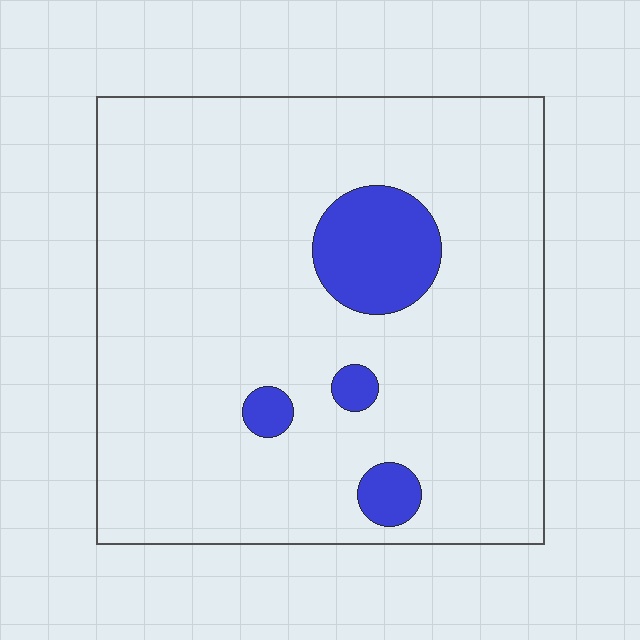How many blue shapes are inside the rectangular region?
4.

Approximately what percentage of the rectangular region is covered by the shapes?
Approximately 10%.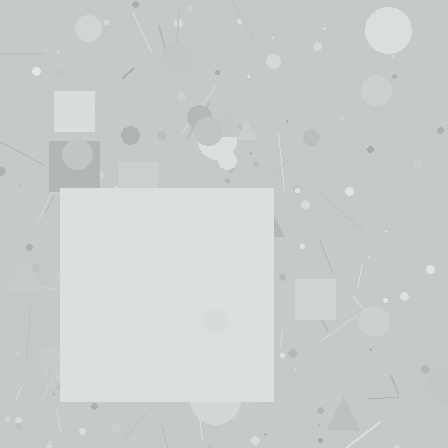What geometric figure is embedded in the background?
A square is embedded in the background.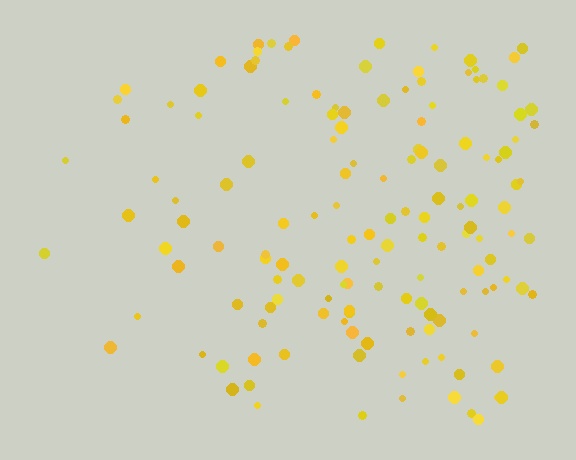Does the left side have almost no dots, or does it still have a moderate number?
Still a moderate number, just noticeably fewer than the right.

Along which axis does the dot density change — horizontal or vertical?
Horizontal.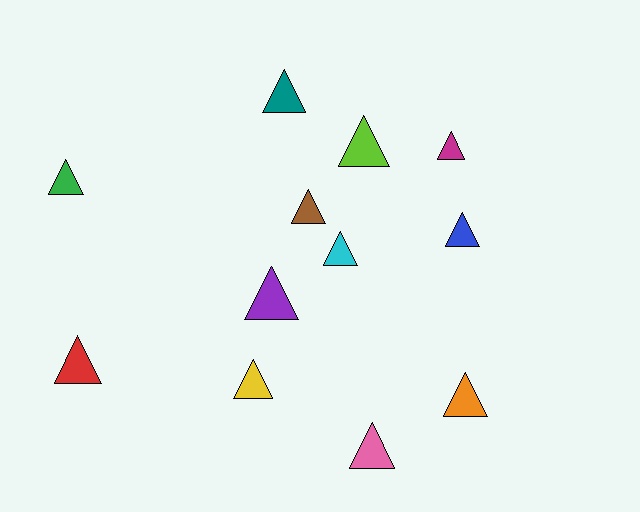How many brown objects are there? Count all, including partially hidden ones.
There is 1 brown object.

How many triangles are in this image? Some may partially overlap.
There are 12 triangles.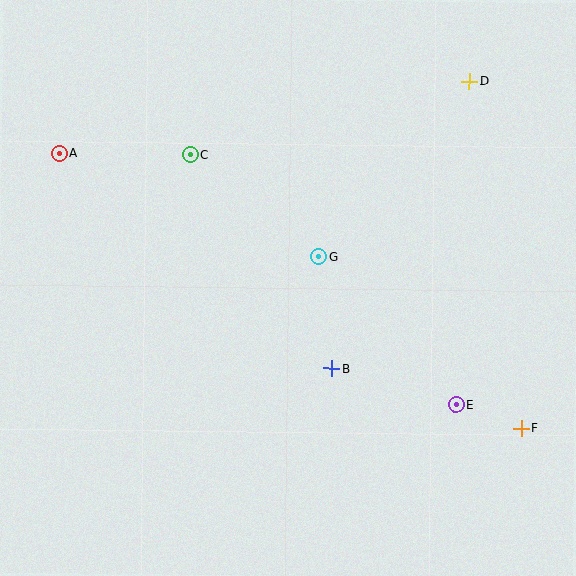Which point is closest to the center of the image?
Point G at (319, 257) is closest to the center.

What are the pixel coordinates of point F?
Point F is at (522, 428).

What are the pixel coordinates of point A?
Point A is at (59, 153).